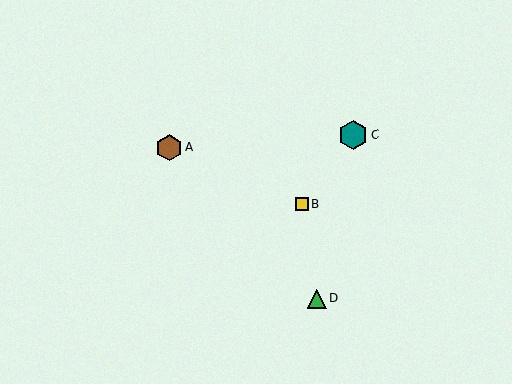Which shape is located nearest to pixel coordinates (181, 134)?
The brown hexagon (labeled A) at (169, 148) is nearest to that location.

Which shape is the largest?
The teal hexagon (labeled C) is the largest.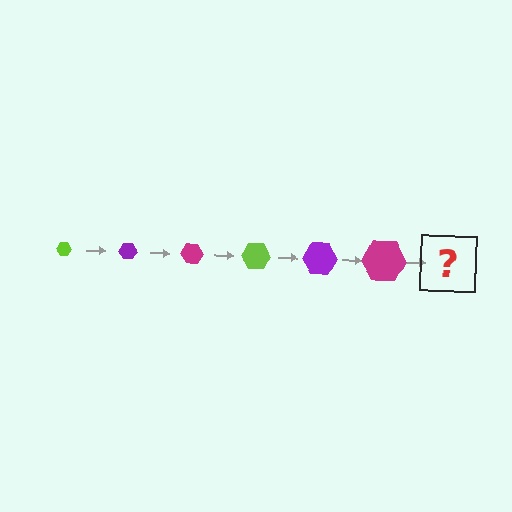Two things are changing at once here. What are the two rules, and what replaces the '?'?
The two rules are that the hexagon grows larger each step and the color cycles through lime, purple, and magenta. The '?' should be a lime hexagon, larger than the previous one.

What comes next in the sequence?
The next element should be a lime hexagon, larger than the previous one.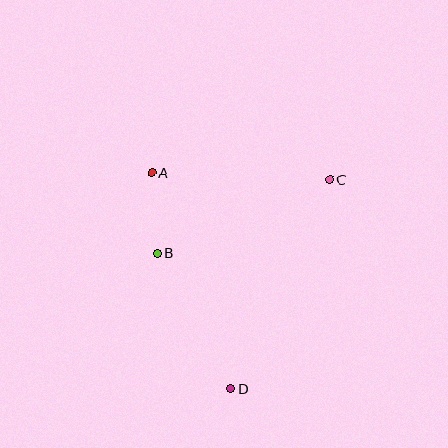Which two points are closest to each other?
Points A and B are closest to each other.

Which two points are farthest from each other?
Points C and D are farthest from each other.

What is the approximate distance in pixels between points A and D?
The distance between A and D is approximately 230 pixels.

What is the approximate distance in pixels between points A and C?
The distance between A and C is approximately 178 pixels.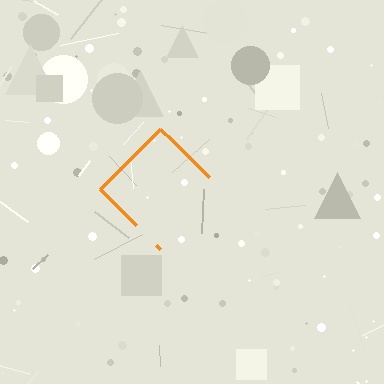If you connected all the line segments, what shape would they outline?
They would outline a diamond.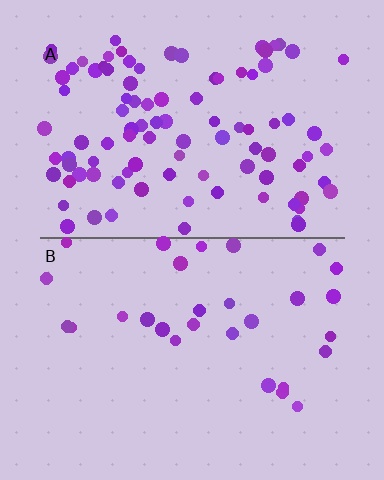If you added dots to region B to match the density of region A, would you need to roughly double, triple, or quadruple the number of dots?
Approximately triple.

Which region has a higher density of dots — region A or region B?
A (the top).